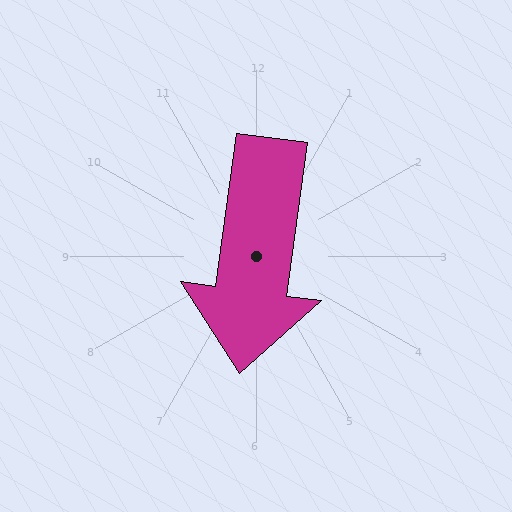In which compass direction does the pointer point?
South.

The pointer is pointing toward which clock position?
Roughly 6 o'clock.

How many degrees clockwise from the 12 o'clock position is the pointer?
Approximately 188 degrees.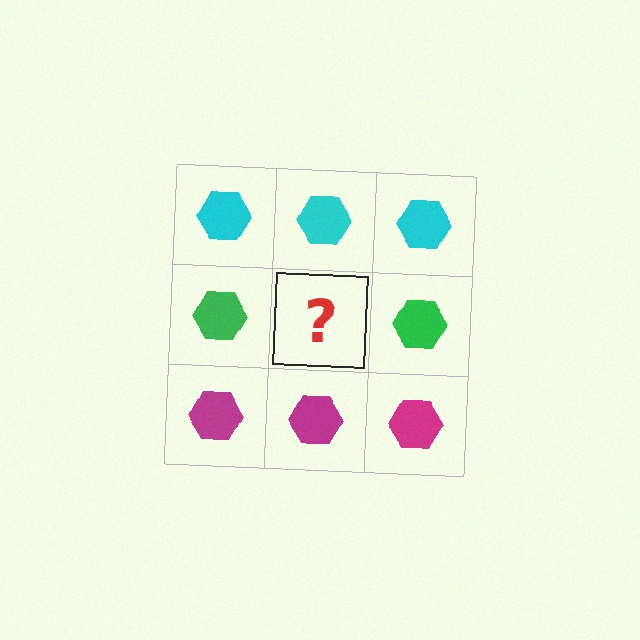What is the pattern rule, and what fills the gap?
The rule is that each row has a consistent color. The gap should be filled with a green hexagon.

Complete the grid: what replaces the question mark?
The question mark should be replaced with a green hexagon.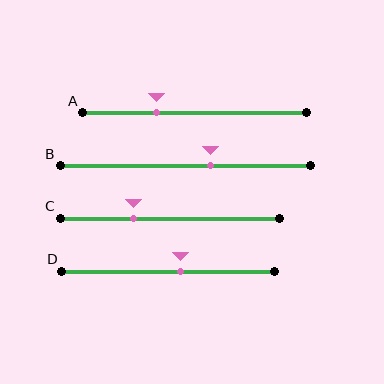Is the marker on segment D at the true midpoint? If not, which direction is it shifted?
No, the marker on segment D is shifted to the right by about 6% of the segment length.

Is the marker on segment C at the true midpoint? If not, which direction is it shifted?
No, the marker on segment C is shifted to the left by about 17% of the segment length.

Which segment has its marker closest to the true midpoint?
Segment D has its marker closest to the true midpoint.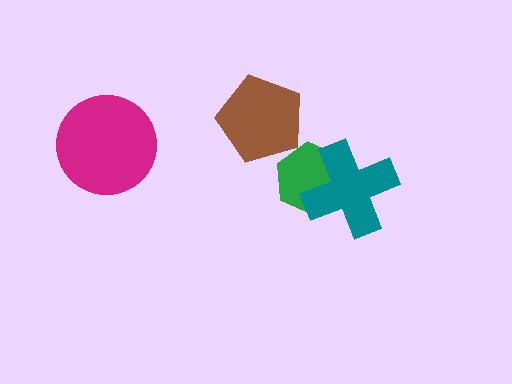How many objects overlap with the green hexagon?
1 object overlaps with the green hexagon.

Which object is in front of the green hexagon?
The teal cross is in front of the green hexagon.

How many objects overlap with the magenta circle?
0 objects overlap with the magenta circle.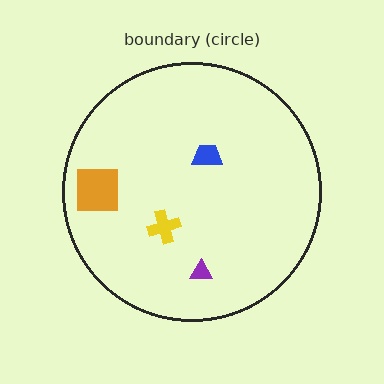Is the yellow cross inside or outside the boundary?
Inside.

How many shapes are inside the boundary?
4 inside, 0 outside.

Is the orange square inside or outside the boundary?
Inside.